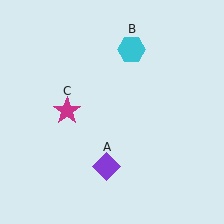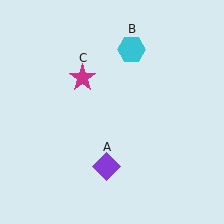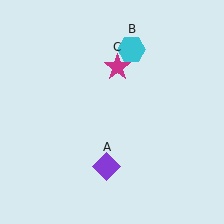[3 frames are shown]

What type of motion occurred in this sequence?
The magenta star (object C) rotated clockwise around the center of the scene.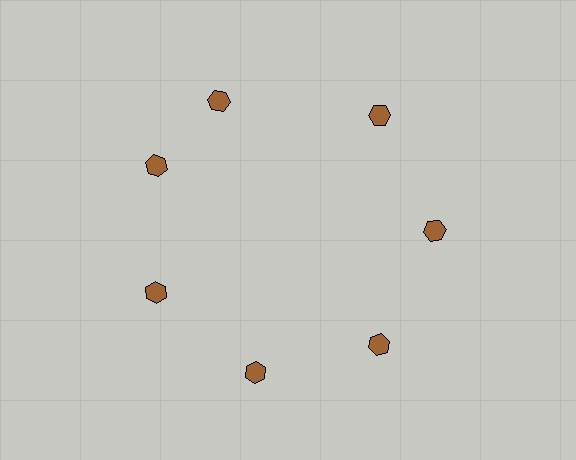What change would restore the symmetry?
The symmetry would be restored by rotating it back into even spacing with its neighbors so that all 7 hexagons sit at equal angles and equal distance from the center.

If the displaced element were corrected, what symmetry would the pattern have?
It would have 7-fold rotational symmetry — the pattern would map onto itself every 51 degrees.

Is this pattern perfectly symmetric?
No. The 7 brown hexagons are arranged in a ring, but one element near the 12 o'clock position is rotated out of alignment along the ring, breaking the 7-fold rotational symmetry.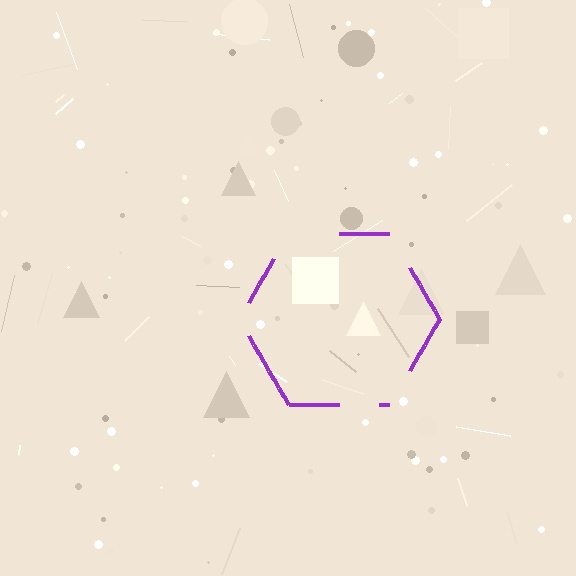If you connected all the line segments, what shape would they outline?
They would outline a hexagon.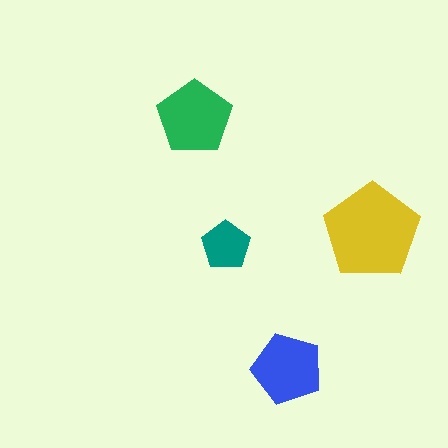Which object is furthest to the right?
The yellow pentagon is rightmost.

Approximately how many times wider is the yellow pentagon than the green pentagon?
About 1.5 times wider.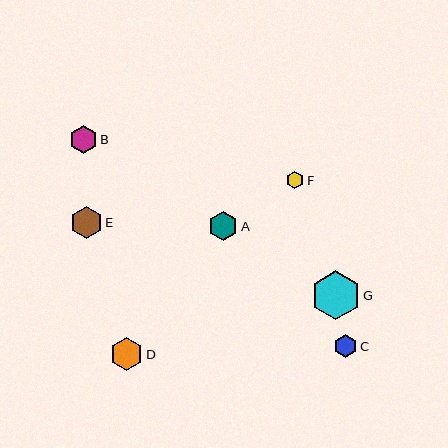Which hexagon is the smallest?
Hexagon F is the smallest with a size of approximately 17 pixels.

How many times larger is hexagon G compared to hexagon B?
Hexagon G is approximately 1.7 times the size of hexagon B.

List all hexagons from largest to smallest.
From largest to smallest: G, D, E, A, B, C, F.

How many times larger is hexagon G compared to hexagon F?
Hexagon G is approximately 2.8 times the size of hexagon F.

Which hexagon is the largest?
Hexagon G is the largest with a size of approximately 49 pixels.